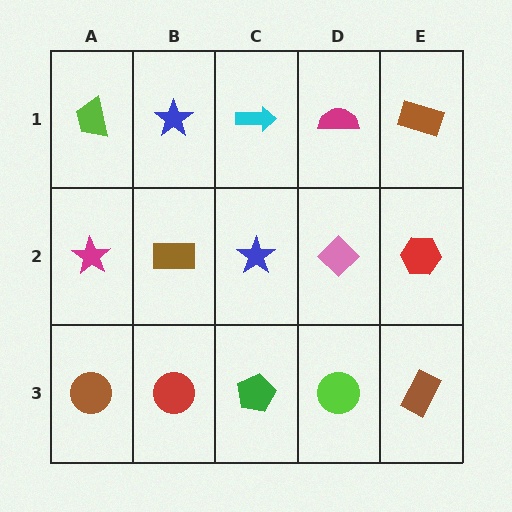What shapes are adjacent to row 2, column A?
A lime trapezoid (row 1, column A), a brown circle (row 3, column A), a brown rectangle (row 2, column B).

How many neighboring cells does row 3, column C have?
3.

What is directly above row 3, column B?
A brown rectangle.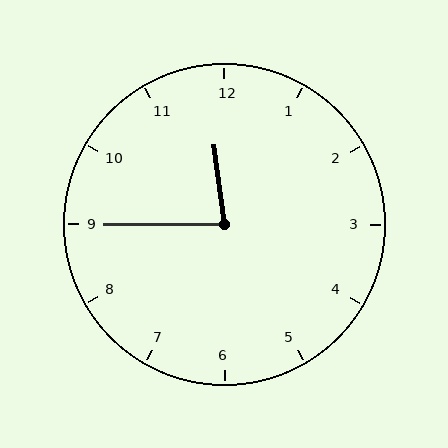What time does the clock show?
11:45.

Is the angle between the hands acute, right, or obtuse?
It is acute.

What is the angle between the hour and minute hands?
Approximately 82 degrees.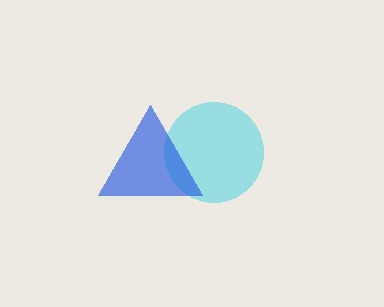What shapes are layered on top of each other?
The layered shapes are: a cyan circle, a blue triangle.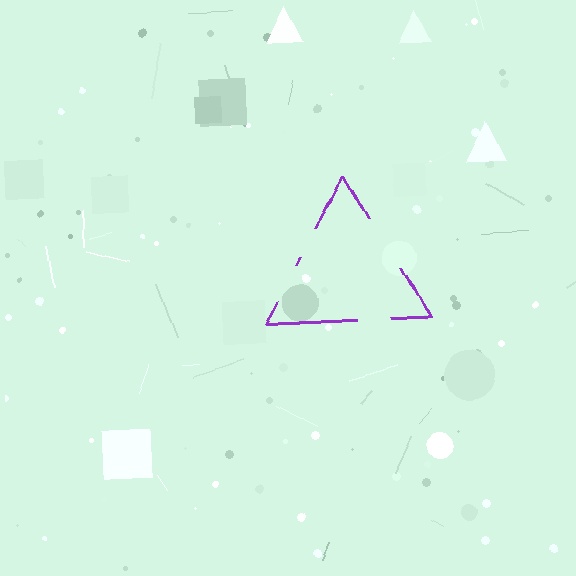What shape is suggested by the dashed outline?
The dashed outline suggests a triangle.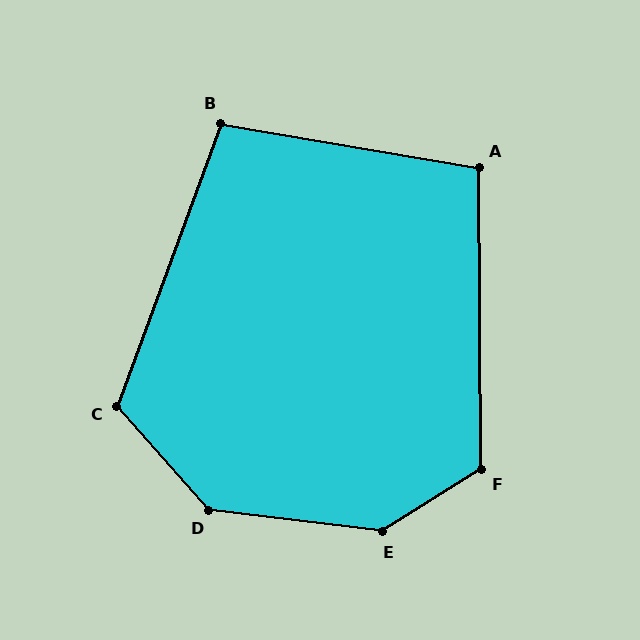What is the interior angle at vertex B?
Approximately 100 degrees (obtuse).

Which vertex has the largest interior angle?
E, at approximately 141 degrees.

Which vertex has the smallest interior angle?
A, at approximately 100 degrees.